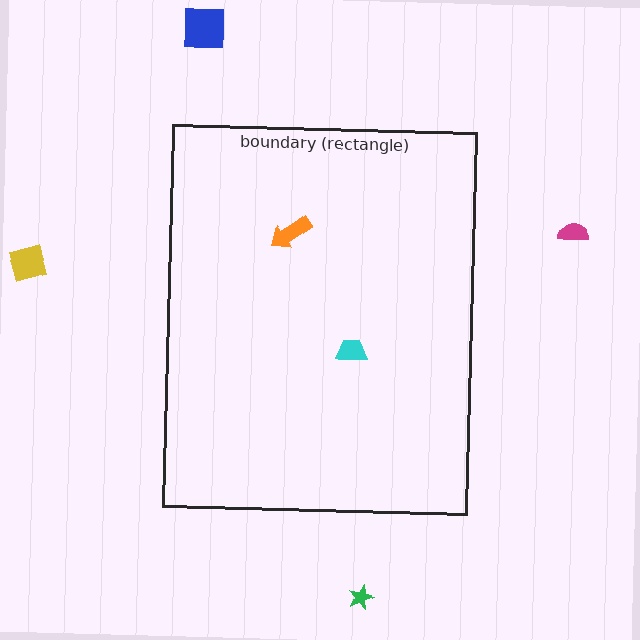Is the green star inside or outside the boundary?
Outside.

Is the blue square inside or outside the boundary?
Outside.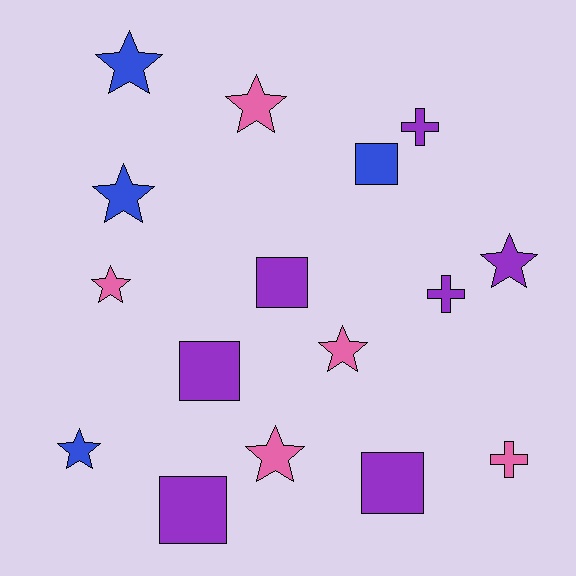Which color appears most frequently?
Purple, with 7 objects.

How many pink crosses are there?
There is 1 pink cross.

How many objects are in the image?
There are 16 objects.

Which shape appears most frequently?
Star, with 8 objects.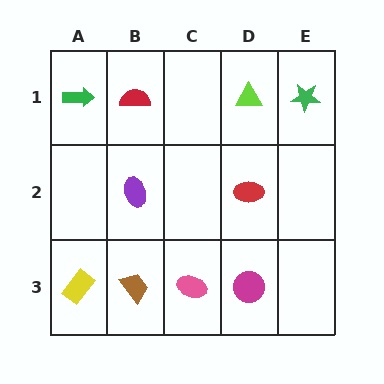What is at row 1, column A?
A green arrow.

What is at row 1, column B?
A red semicircle.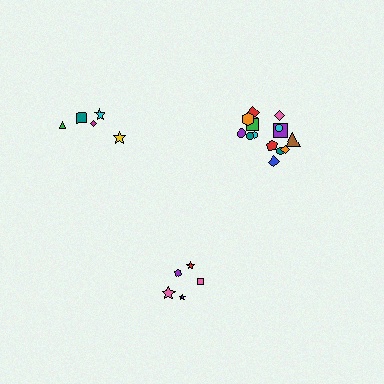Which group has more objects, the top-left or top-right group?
The top-right group.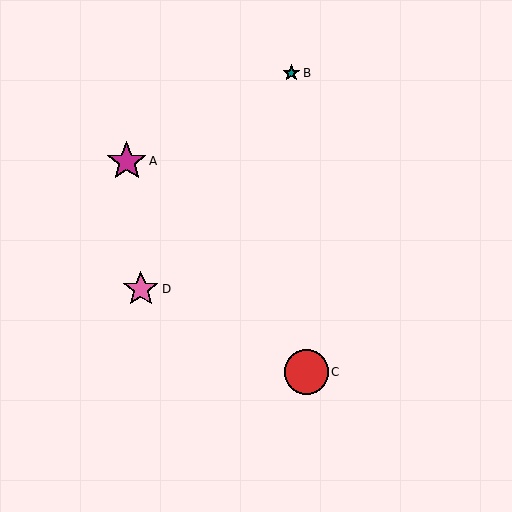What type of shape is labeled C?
Shape C is a red circle.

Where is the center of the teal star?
The center of the teal star is at (291, 73).